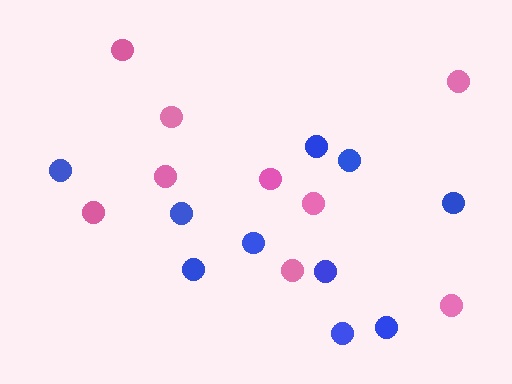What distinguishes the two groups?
There are 2 groups: one group of pink circles (9) and one group of blue circles (10).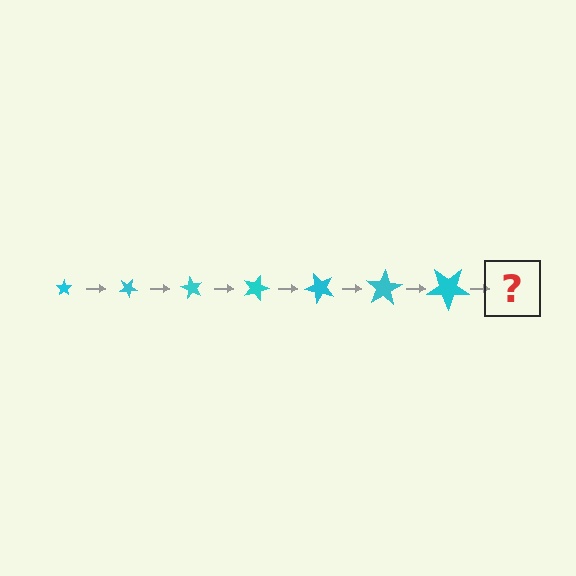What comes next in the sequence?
The next element should be a star, larger than the previous one and rotated 210 degrees from the start.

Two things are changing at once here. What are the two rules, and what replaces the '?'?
The two rules are that the star grows larger each step and it rotates 30 degrees each step. The '?' should be a star, larger than the previous one and rotated 210 degrees from the start.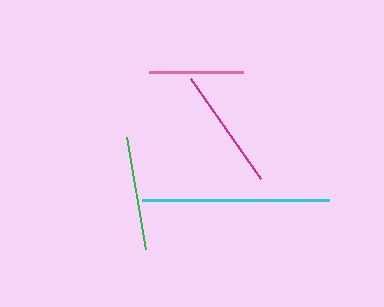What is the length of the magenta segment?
The magenta segment is approximately 122 pixels long.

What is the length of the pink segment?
The pink segment is approximately 94 pixels long.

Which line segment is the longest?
The cyan line is the longest at approximately 187 pixels.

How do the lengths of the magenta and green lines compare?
The magenta and green lines are approximately the same length.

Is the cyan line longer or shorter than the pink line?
The cyan line is longer than the pink line.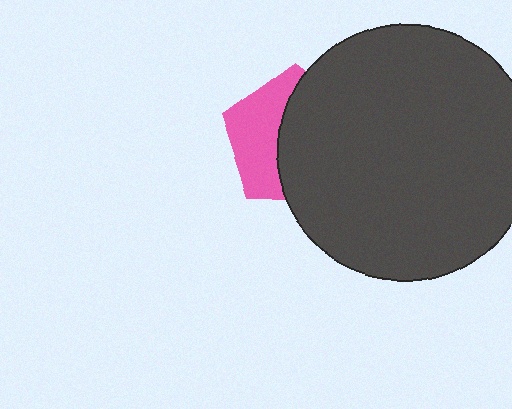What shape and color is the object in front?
The object in front is a dark gray circle.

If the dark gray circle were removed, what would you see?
You would see the complete pink pentagon.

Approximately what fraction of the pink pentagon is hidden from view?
Roughly 59% of the pink pentagon is hidden behind the dark gray circle.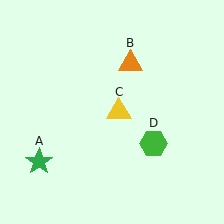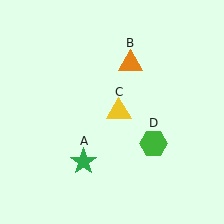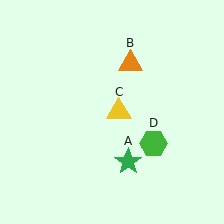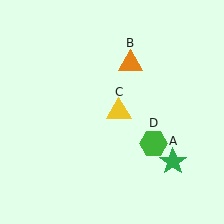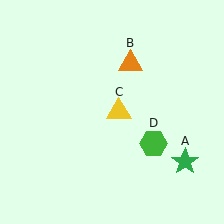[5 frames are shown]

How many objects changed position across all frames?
1 object changed position: green star (object A).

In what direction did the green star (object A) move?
The green star (object A) moved right.